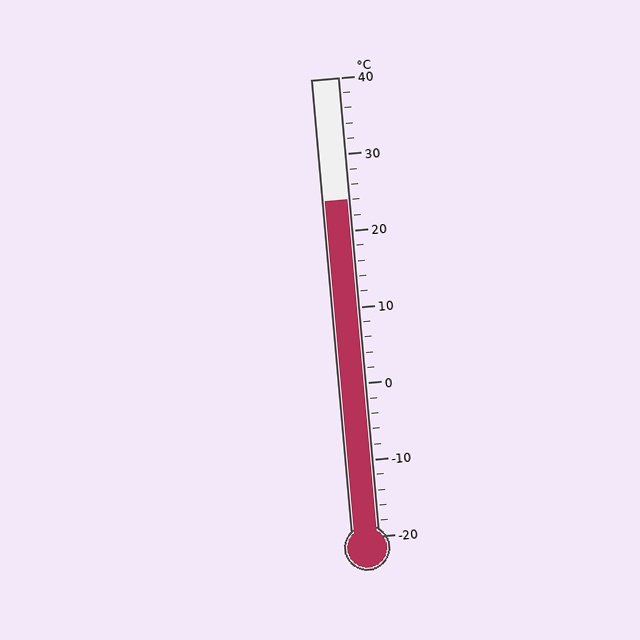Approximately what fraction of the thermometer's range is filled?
The thermometer is filled to approximately 75% of its range.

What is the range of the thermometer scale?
The thermometer scale ranges from -20°C to 40°C.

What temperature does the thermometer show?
The thermometer shows approximately 24°C.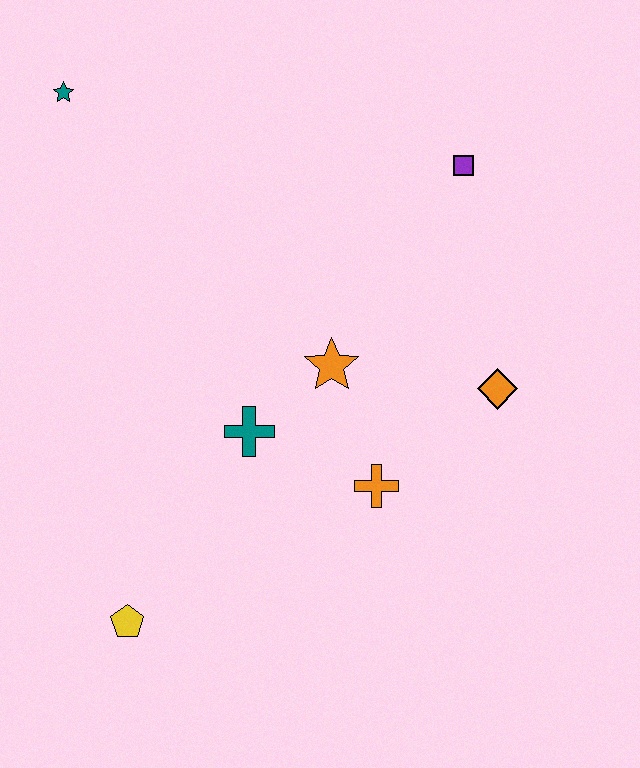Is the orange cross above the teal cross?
No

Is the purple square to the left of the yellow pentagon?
No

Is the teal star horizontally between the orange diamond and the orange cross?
No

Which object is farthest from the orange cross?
The teal star is farthest from the orange cross.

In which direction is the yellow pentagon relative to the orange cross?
The yellow pentagon is to the left of the orange cross.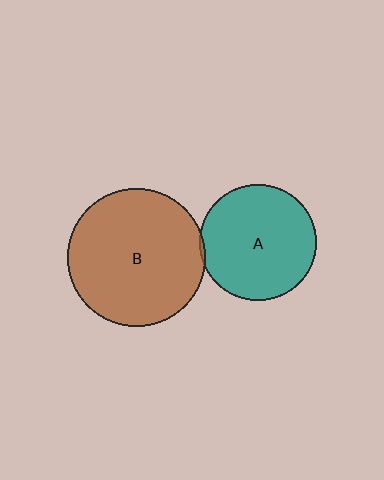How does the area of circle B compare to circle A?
Approximately 1.4 times.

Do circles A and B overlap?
Yes.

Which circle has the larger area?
Circle B (brown).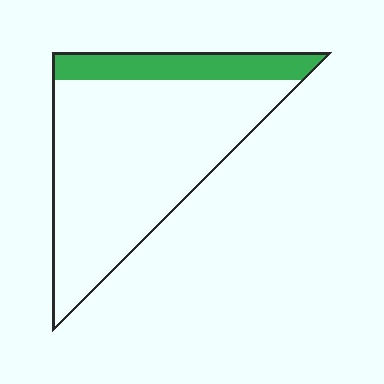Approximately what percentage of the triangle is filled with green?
Approximately 20%.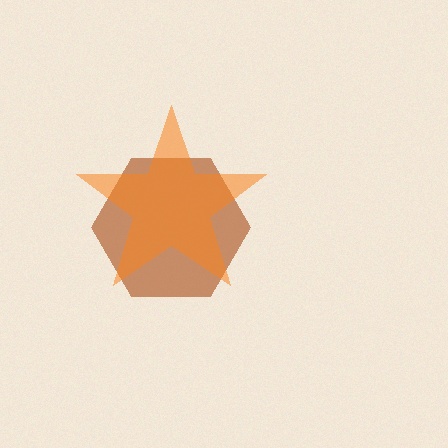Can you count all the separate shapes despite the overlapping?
Yes, there are 2 separate shapes.